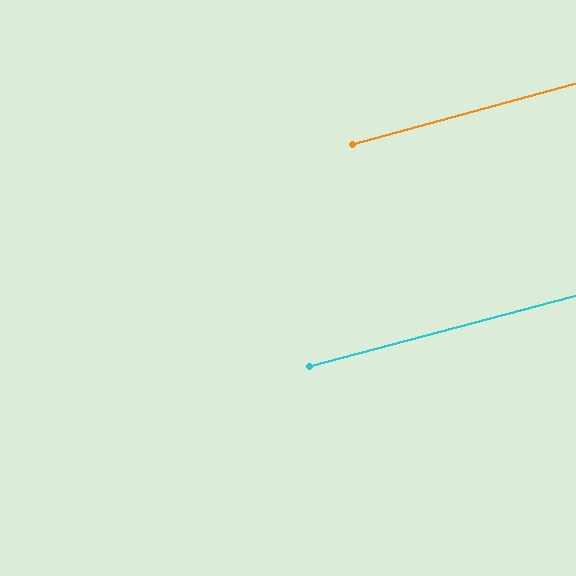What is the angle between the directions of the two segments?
Approximately 1 degree.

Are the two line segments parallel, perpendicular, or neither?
Parallel — their directions differ by only 0.5°.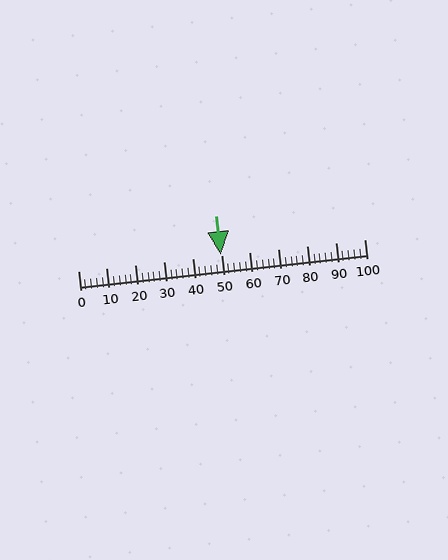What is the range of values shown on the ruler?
The ruler shows values from 0 to 100.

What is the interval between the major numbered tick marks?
The major tick marks are spaced 10 units apart.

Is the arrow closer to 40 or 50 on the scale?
The arrow is closer to 50.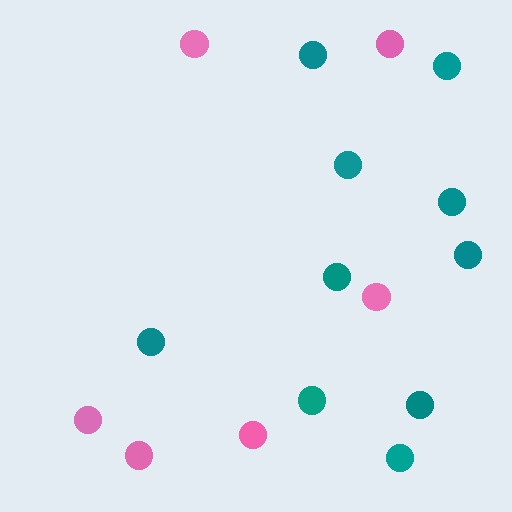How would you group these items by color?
There are 2 groups: one group of teal circles (10) and one group of pink circles (6).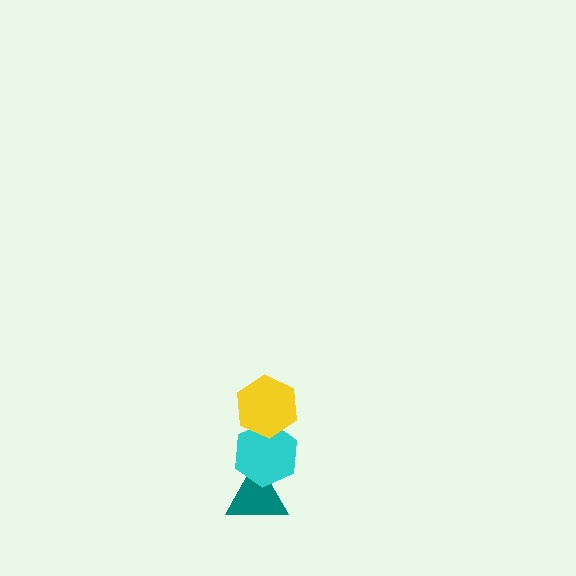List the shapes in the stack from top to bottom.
From top to bottom: the yellow hexagon, the cyan hexagon, the teal triangle.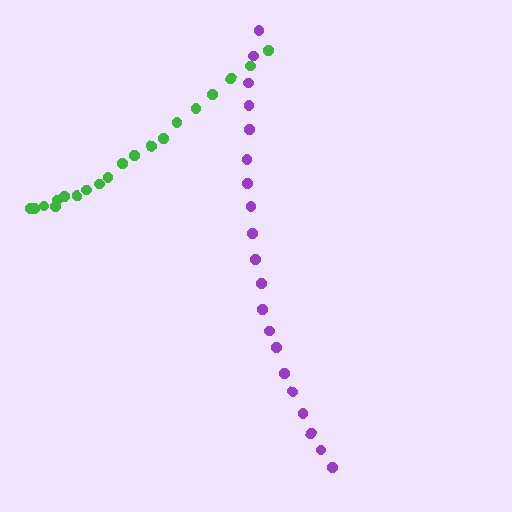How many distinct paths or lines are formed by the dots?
There are 2 distinct paths.